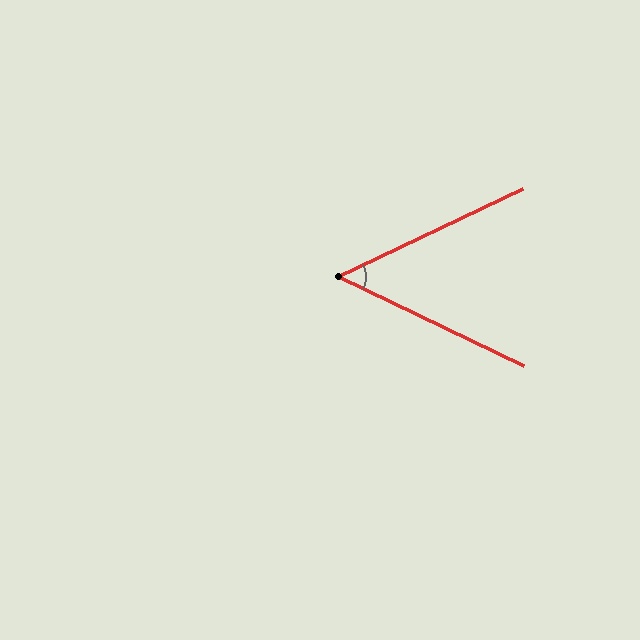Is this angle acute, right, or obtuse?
It is acute.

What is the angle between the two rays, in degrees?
Approximately 51 degrees.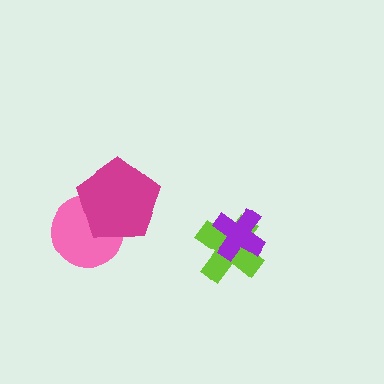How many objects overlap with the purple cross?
1 object overlaps with the purple cross.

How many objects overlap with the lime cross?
1 object overlaps with the lime cross.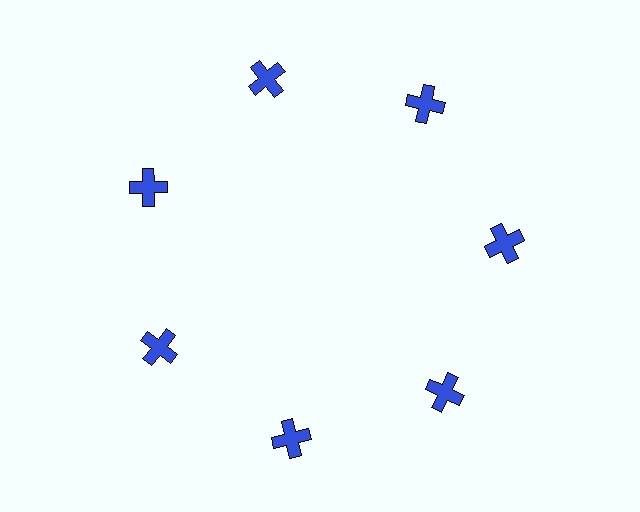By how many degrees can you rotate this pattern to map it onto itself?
The pattern maps onto itself every 51 degrees of rotation.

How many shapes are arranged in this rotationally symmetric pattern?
There are 7 shapes, arranged in 7 groups of 1.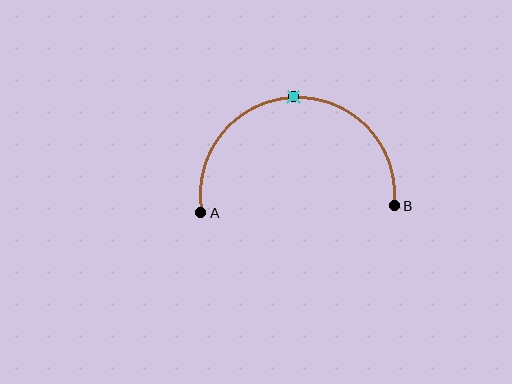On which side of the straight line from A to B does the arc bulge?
The arc bulges above the straight line connecting A and B.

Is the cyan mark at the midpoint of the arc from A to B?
Yes. The cyan mark lies on the arc at equal arc-length from both A and B — it is the arc midpoint.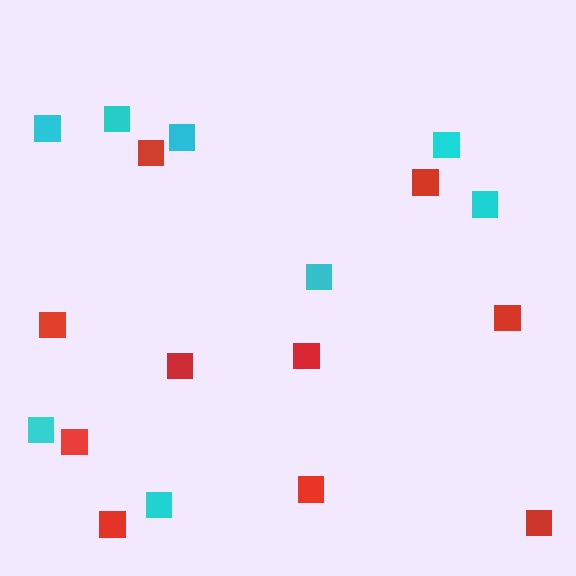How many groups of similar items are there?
There are 2 groups: one group of red squares (10) and one group of cyan squares (8).